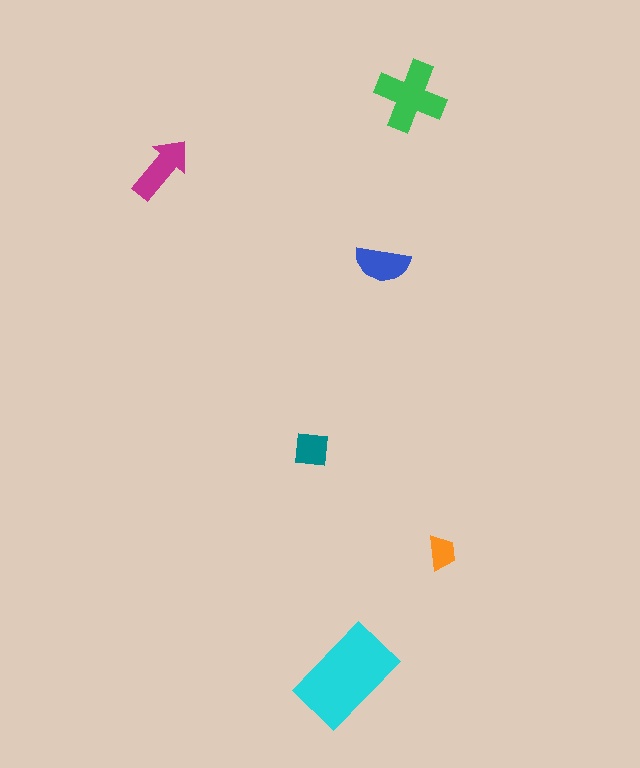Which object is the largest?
The cyan rectangle.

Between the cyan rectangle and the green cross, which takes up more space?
The cyan rectangle.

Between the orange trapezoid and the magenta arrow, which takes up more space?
The magenta arrow.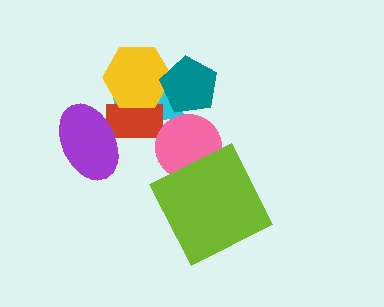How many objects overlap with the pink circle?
1 object overlaps with the pink circle.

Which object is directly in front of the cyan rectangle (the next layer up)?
The red rectangle is directly in front of the cyan rectangle.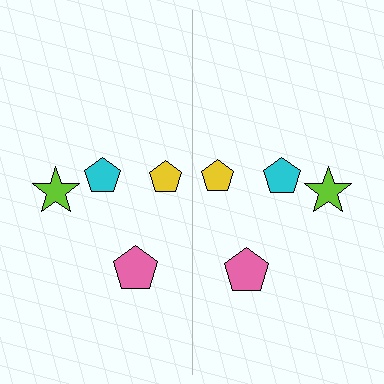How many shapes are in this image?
There are 8 shapes in this image.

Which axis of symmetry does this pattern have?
The pattern has a vertical axis of symmetry running through the center of the image.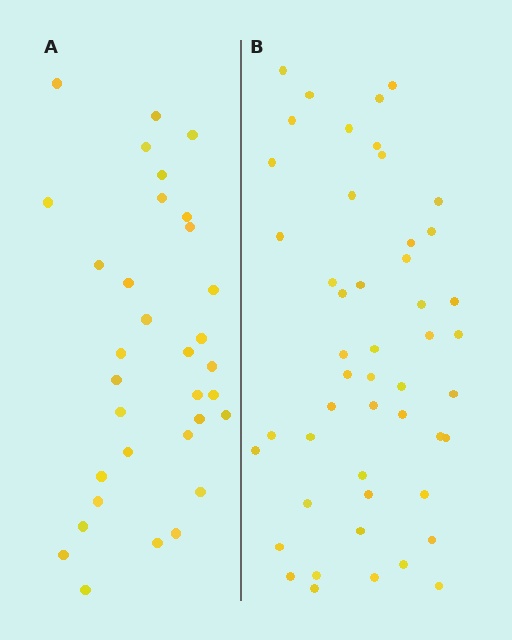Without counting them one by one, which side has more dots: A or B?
Region B (the right region) has more dots.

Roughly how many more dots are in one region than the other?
Region B has approximately 15 more dots than region A.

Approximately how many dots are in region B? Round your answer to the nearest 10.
About 50 dots. (The exact count is 49, which rounds to 50.)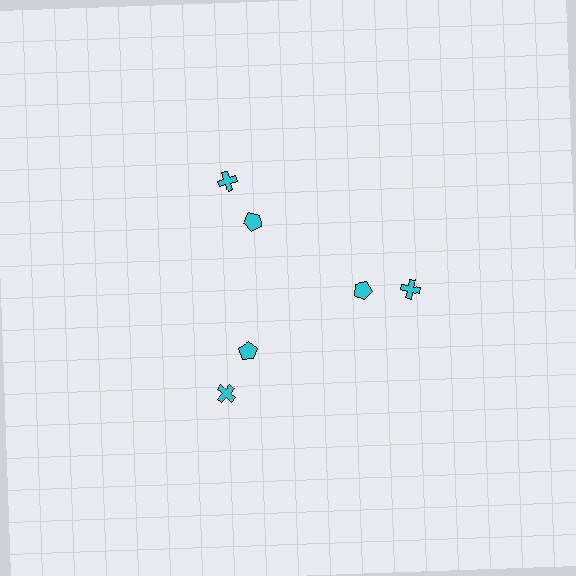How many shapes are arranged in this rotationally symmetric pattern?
There are 6 shapes, arranged in 3 groups of 2.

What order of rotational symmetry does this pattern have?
This pattern has 3-fold rotational symmetry.